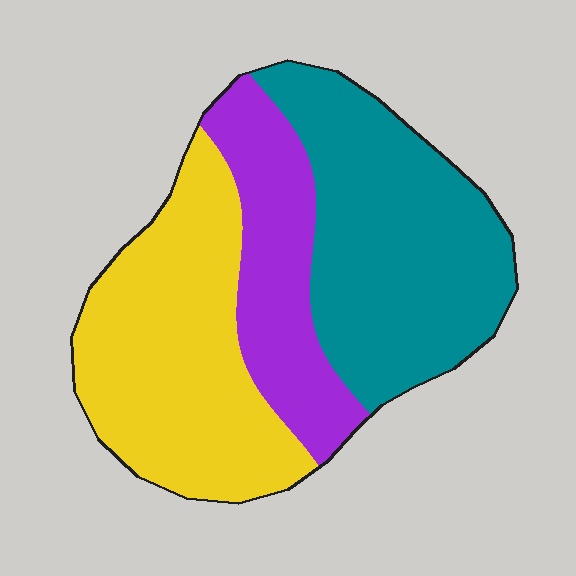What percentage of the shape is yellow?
Yellow takes up about three eighths (3/8) of the shape.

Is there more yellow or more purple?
Yellow.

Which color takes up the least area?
Purple, at roughly 20%.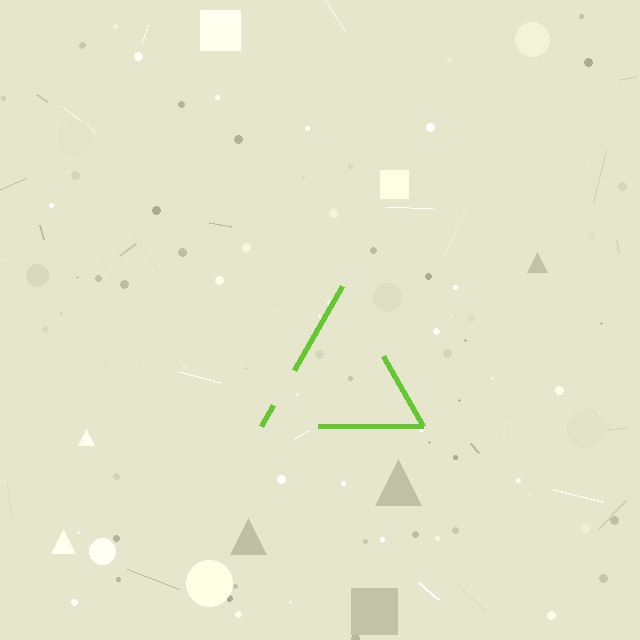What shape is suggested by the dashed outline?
The dashed outline suggests a triangle.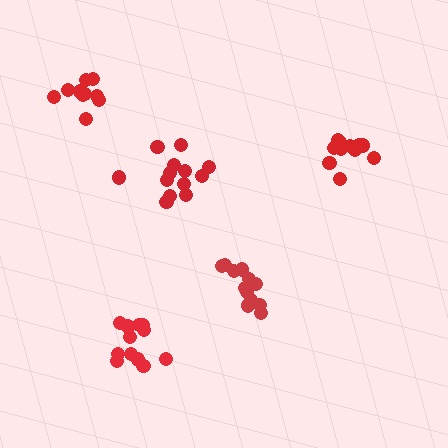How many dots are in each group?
Group 1: 12 dots, Group 2: 12 dots, Group 3: 11 dots, Group 4: 13 dots, Group 5: 10 dots (58 total).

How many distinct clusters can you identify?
There are 5 distinct clusters.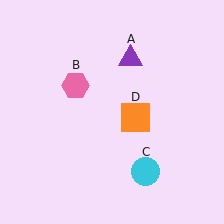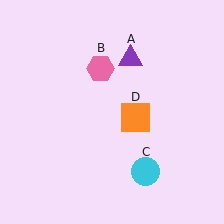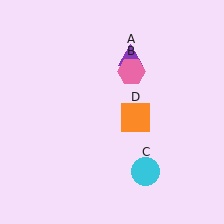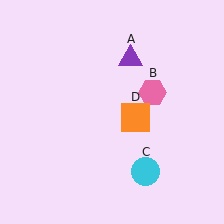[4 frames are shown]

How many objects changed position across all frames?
1 object changed position: pink hexagon (object B).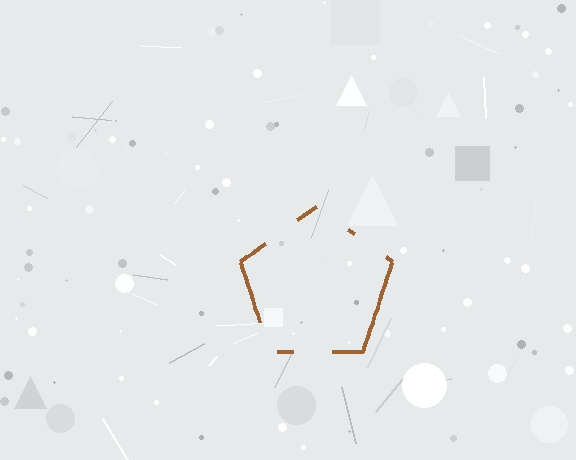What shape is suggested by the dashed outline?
The dashed outline suggests a pentagon.